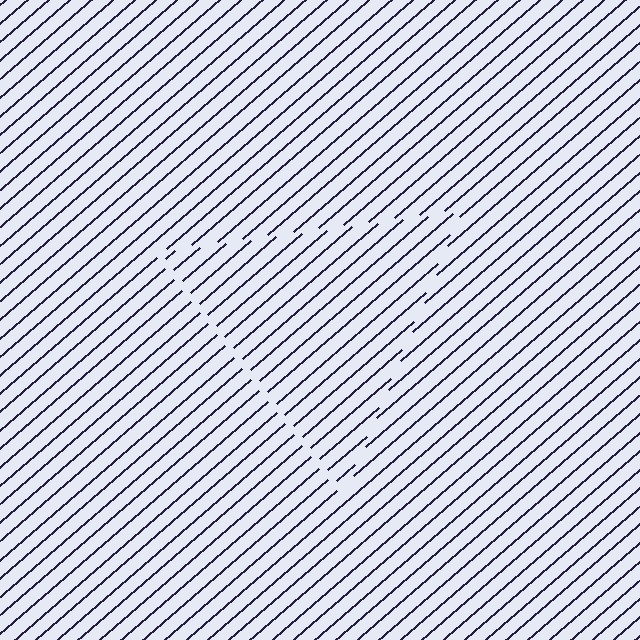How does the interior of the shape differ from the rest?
The interior of the shape contains the same grating, shifted by half a period — the contour is defined by the phase discontinuity where line-ends from the inner and outer gratings abut.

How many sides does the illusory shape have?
3 sides — the line-ends trace a triangle.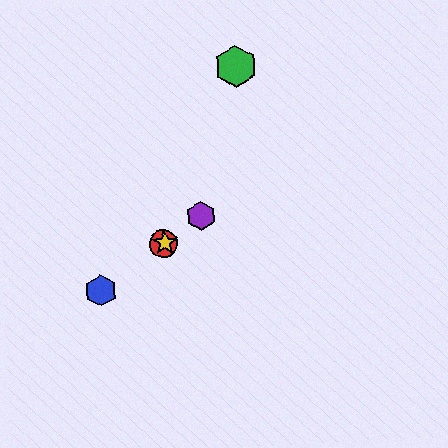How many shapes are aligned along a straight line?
4 shapes (the red circle, the blue hexagon, the yellow star, the purple hexagon) are aligned along a straight line.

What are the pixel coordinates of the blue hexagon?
The blue hexagon is at (101, 290).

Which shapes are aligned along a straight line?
The red circle, the blue hexagon, the yellow star, the purple hexagon are aligned along a straight line.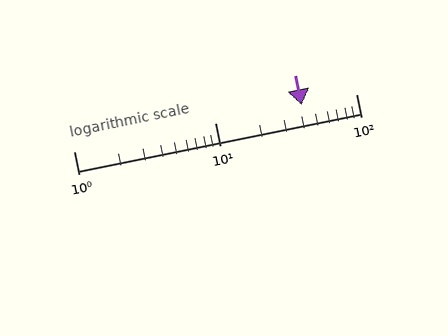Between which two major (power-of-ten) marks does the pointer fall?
The pointer is between 10 and 100.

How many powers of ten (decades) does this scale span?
The scale spans 2 decades, from 1 to 100.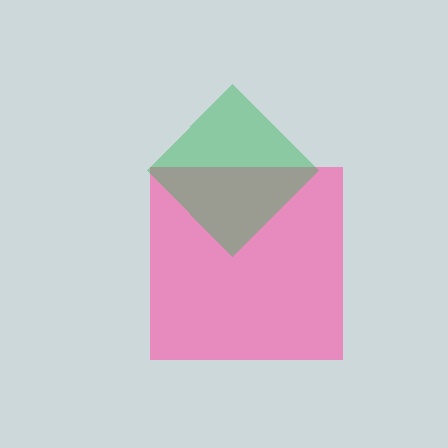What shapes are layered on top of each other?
The layered shapes are: a pink square, a green diamond.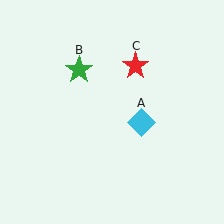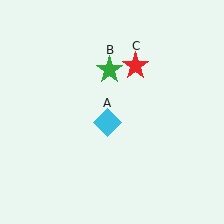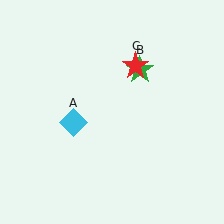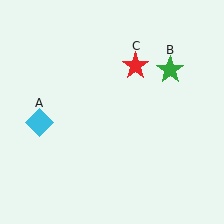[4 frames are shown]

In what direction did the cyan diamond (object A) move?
The cyan diamond (object A) moved left.